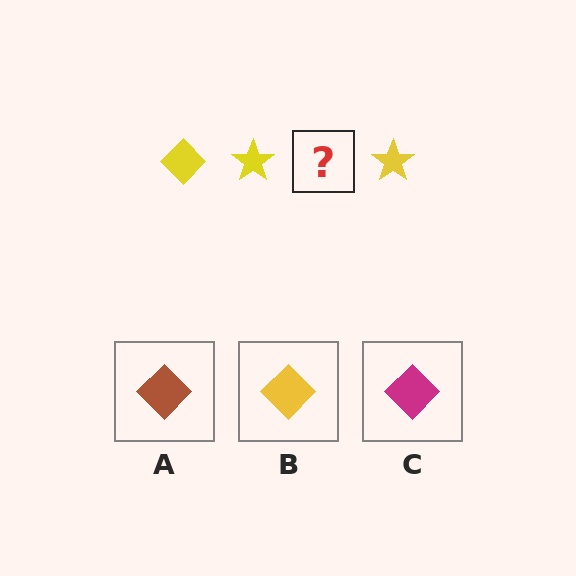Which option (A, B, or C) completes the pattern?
B.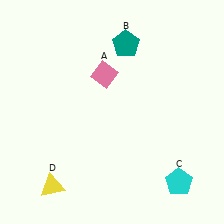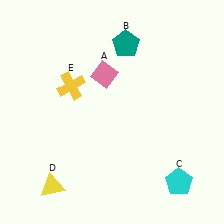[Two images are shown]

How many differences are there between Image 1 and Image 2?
There is 1 difference between the two images.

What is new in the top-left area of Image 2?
A yellow cross (E) was added in the top-left area of Image 2.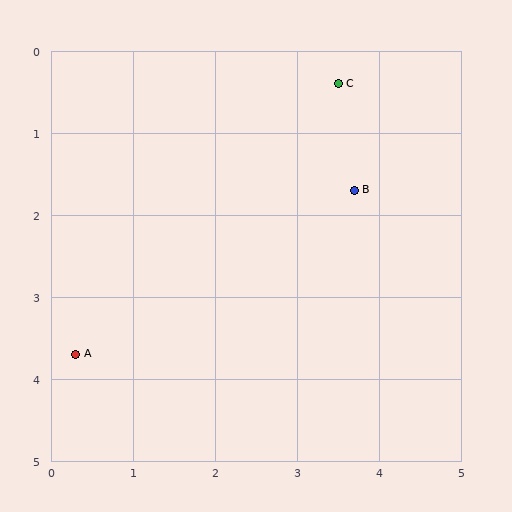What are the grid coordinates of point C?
Point C is at approximately (3.5, 0.4).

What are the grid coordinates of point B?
Point B is at approximately (3.7, 1.7).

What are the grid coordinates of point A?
Point A is at approximately (0.3, 3.7).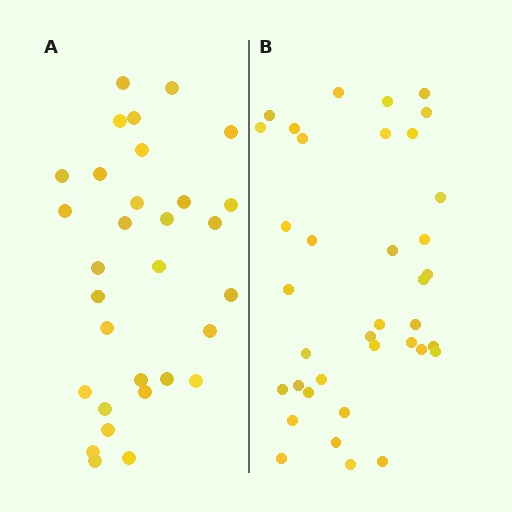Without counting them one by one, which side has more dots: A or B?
Region B (the right region) has more dots.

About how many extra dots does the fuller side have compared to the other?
Region B has about 6 more dots than region A.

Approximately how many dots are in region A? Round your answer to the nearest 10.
About 30 dots. (The exact count is 31, which rounds to 30.)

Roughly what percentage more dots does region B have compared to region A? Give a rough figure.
About 20% more.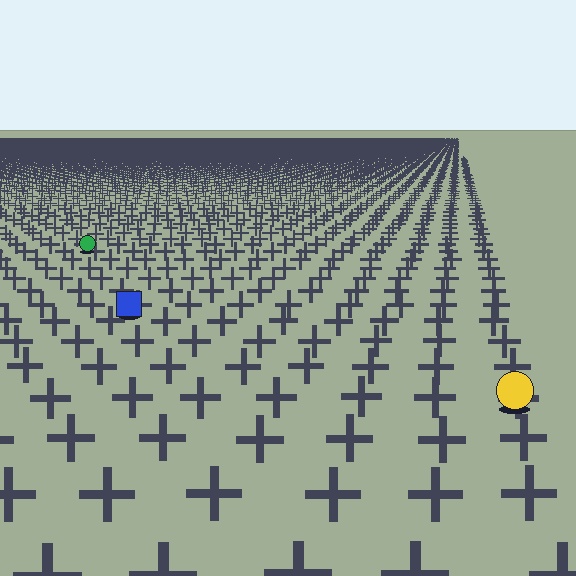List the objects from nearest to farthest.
From nearest to farthest: the yellow circle, the blue square, the green circle.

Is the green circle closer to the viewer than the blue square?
No. The blue square is closer — you can tell from the texture gradient: the ground texture is coarser near it.